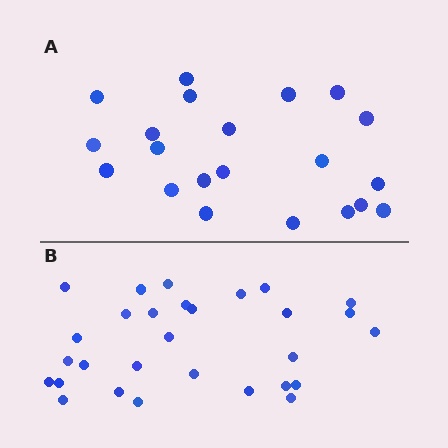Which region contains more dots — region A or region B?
Region B (the bottom region) has more dots.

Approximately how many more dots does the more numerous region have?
Region B has roughly 8 or so more dots than region A.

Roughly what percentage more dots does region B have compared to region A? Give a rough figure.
About 40% more.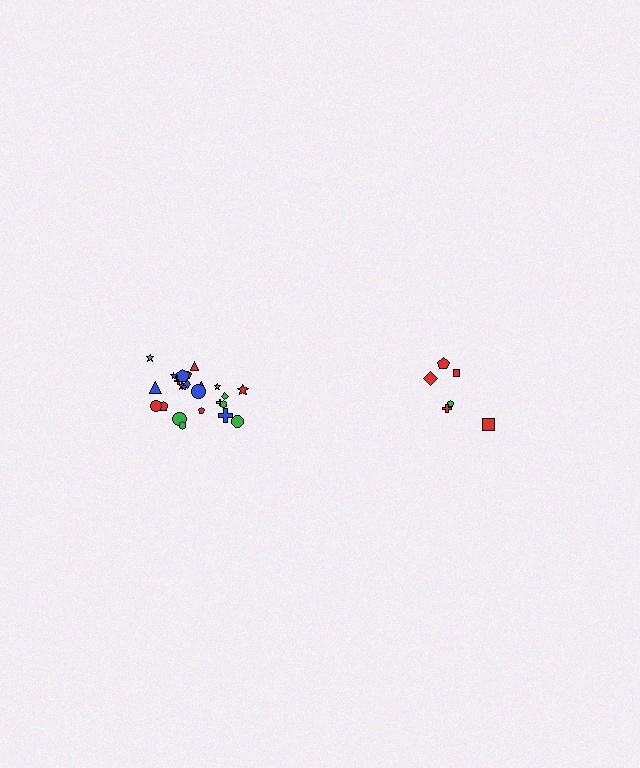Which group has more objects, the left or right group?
The left group.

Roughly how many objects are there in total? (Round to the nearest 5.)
Roughly 30 objects in total.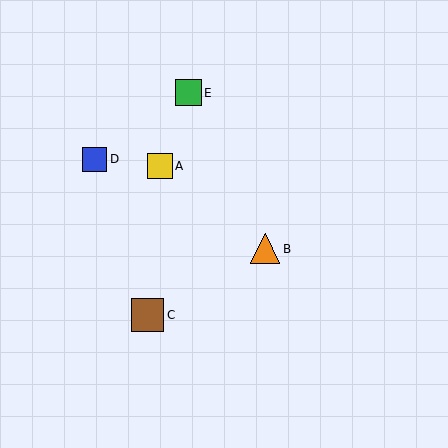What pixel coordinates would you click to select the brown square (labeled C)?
Click at (147, 315) to select the brown square C.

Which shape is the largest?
The brown square (labeled C) is the largest.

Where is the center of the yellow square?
The center of the yellow square is at (160, 166).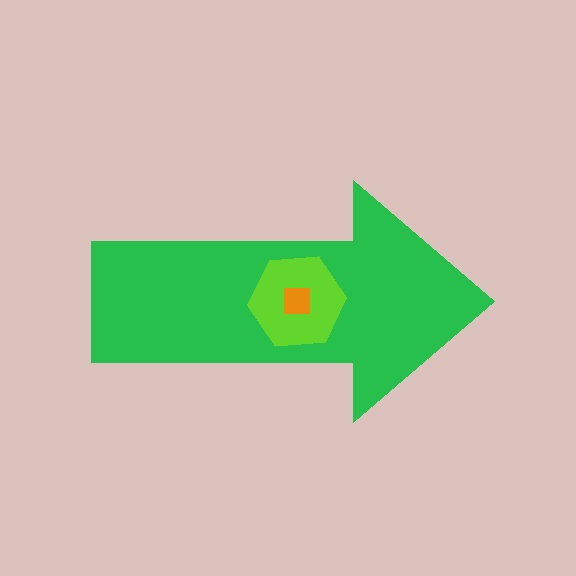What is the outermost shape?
The green arrow.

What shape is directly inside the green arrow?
The lime hexagon.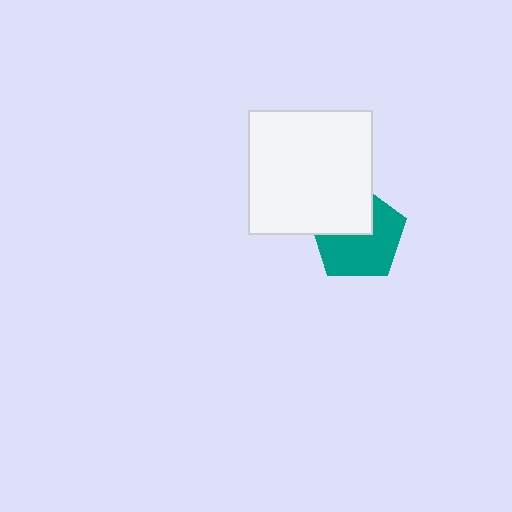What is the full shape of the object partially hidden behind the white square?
The partially hidden object is a teal pentagon.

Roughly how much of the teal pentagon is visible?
About half of it is visible (roughly 62%).